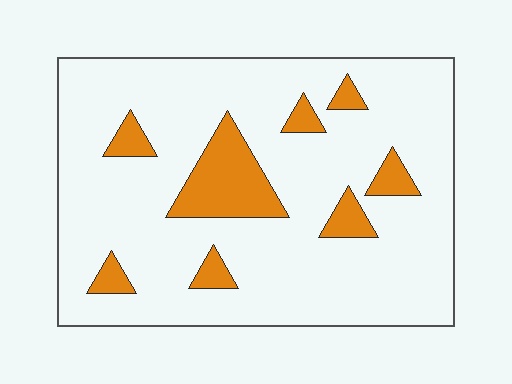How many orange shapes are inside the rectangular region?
8.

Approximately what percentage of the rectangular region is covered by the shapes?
Approximately 15%.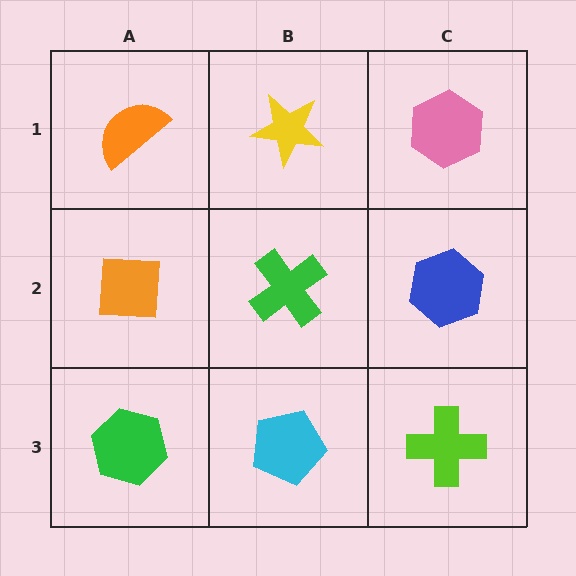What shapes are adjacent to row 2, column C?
A pink hexagon (row 1, column C), a lime cross (row 3, column C), a green cross (row 2, column B).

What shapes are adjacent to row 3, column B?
A green cross (row 2, column B), a green hexagon (row 3, column A), a lime cross (row 3, column C).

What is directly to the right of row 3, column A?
A cyan pentagon.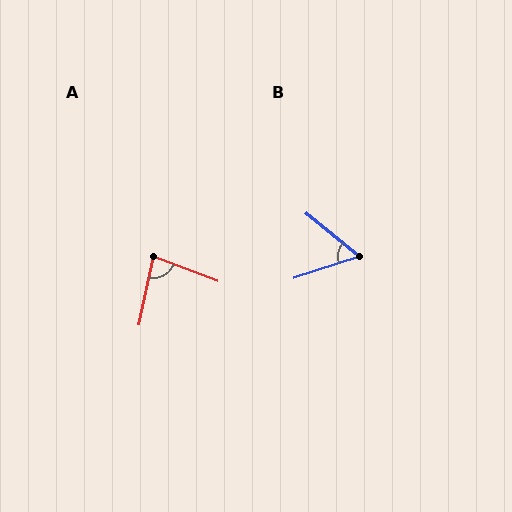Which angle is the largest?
A, at approximately 81 degrees.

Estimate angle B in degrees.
Approximately 57 degrees.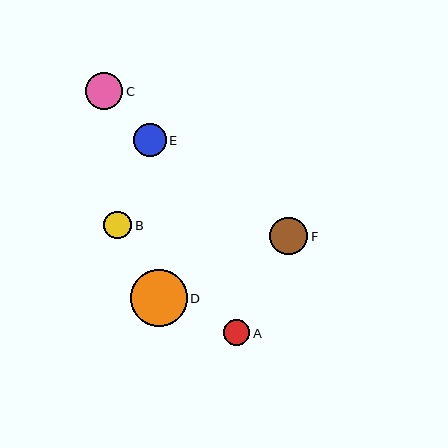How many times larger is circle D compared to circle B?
Circle D is approximately 2.0 times the size of circle B.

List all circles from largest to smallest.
From largest to smallest: D, F, C, E, B, A.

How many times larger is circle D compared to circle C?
Circle D is approximately 1.5 times the size of circle C.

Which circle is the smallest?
Circle A is the smallest with a size of approximately 26 pixels.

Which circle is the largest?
Circle D is the largest with a size of approximately 57 pixels.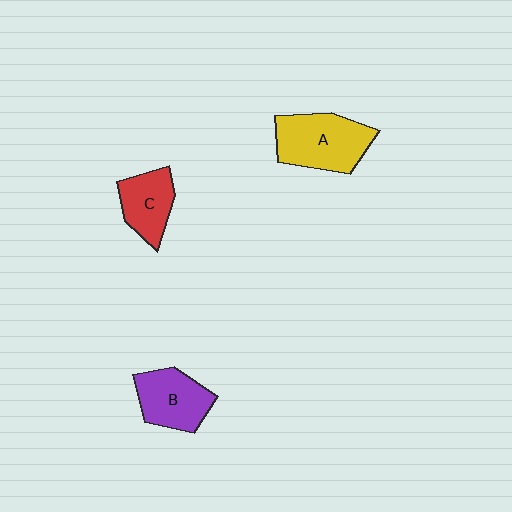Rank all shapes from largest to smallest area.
From largest to smallest: A (yellow), B (purple), C (red).